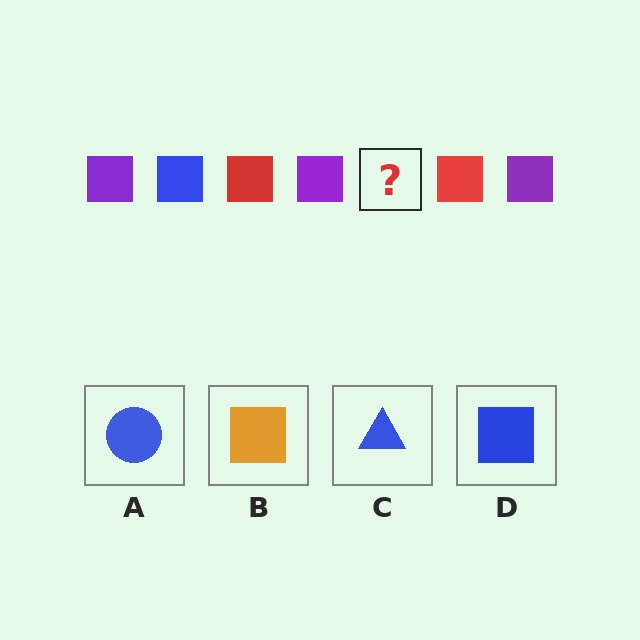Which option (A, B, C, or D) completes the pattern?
D.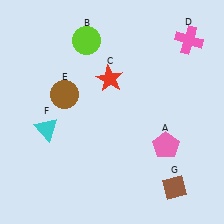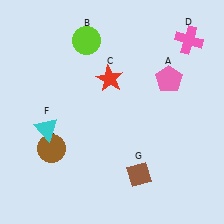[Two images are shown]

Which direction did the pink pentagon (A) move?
The pink pentagon (A) moved up.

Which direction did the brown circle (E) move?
The brown circle (E) moved down.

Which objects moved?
The objects that moved are: the pink pentagon (A), the brown circle (E), the brown diamond (G).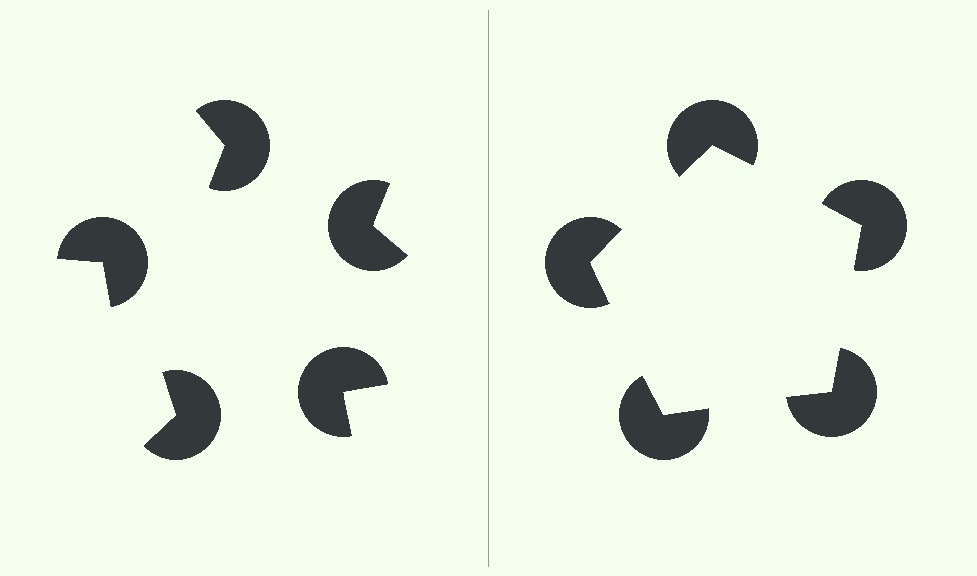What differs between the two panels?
The pac-man discs are positioned identically on both sides; only the wedge orientations differ. On the right they align to a pentagon; on the left they are misaligned.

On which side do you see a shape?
An illusory pentagon appears on the right side. On the left side the wedge cuts are rotated, so no coherent shape forms.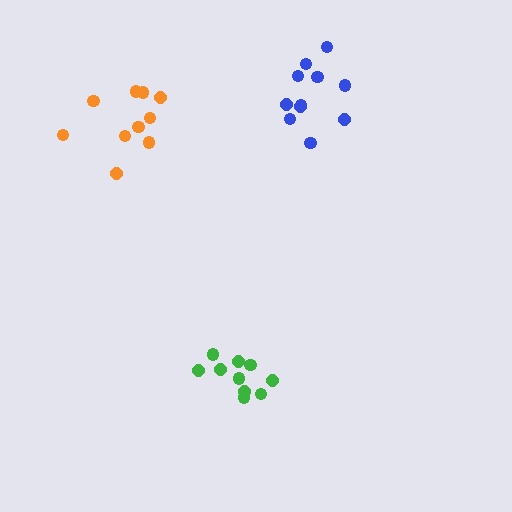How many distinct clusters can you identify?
There are 3 distinct clusters.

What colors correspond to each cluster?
The clusters are colored: green, blue, orange.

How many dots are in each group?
Group 1: 10 dots, Group 2: 11 dots, Group 3: 10 dots (31 total).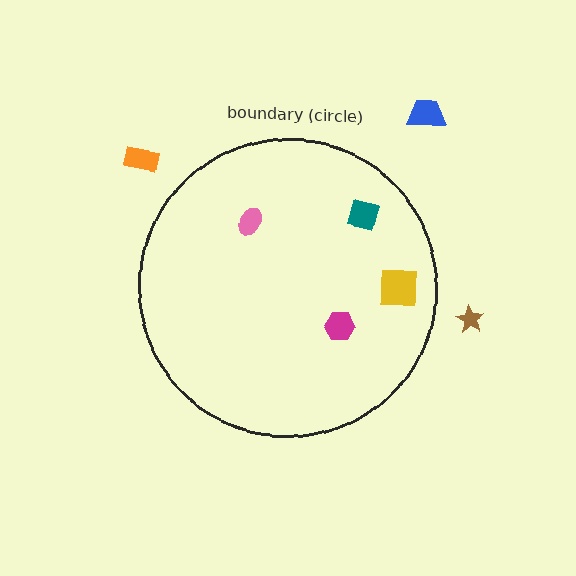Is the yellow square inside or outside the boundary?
Inside.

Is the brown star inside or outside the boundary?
Outside.